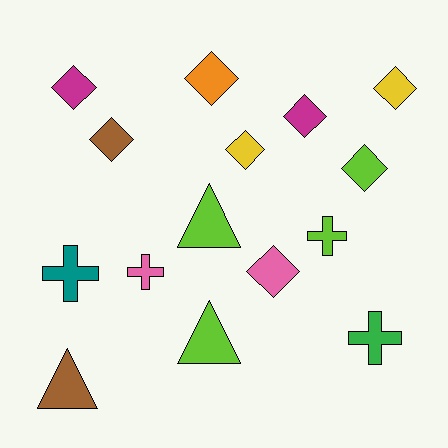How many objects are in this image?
There are 15 objects.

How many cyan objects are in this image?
There are no cyan objects.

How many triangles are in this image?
There are 3 triangles.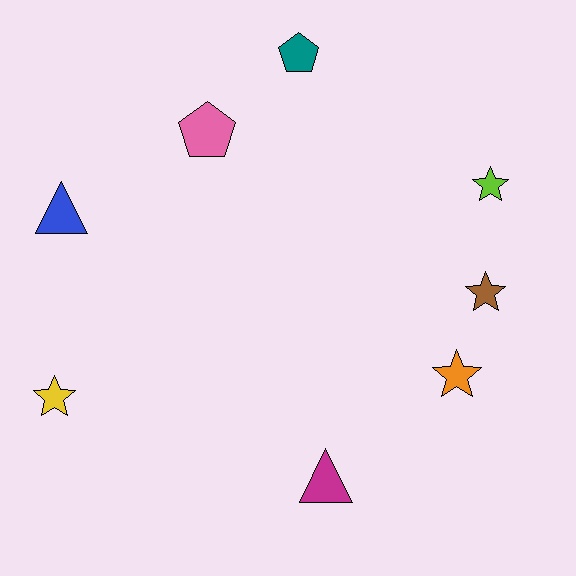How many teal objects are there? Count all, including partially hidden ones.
There is 1 teal object.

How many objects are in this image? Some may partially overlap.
There are 8 objects.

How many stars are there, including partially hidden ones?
There are 4 stars.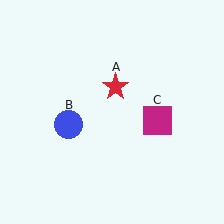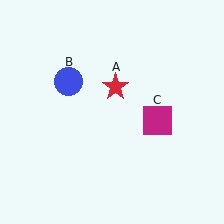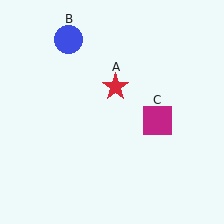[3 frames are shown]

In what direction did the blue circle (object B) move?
The blue circle (object B) moved up.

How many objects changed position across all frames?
1 object changed position: blue circle (object B).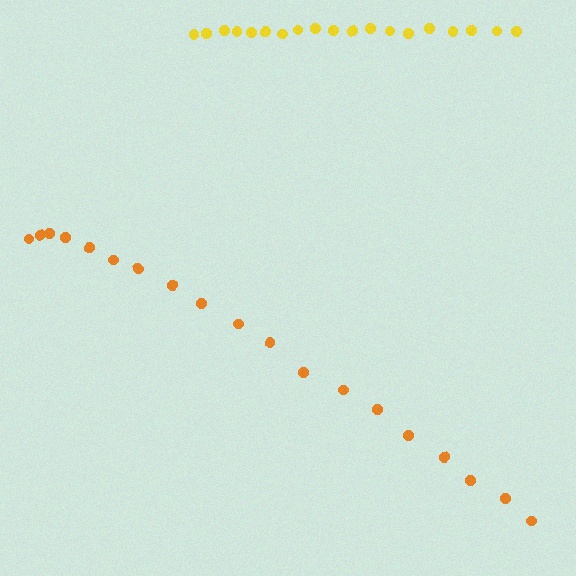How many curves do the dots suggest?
There are 2 distinct paths.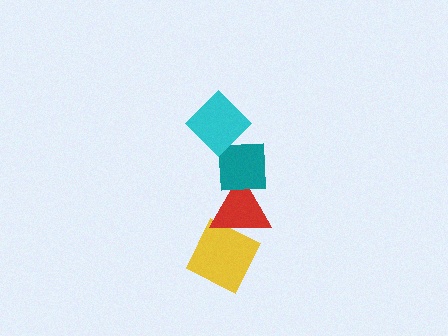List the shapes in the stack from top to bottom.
From top to bottom: the cyan diamond, the teal square, the red triangle, the yellow diamond.